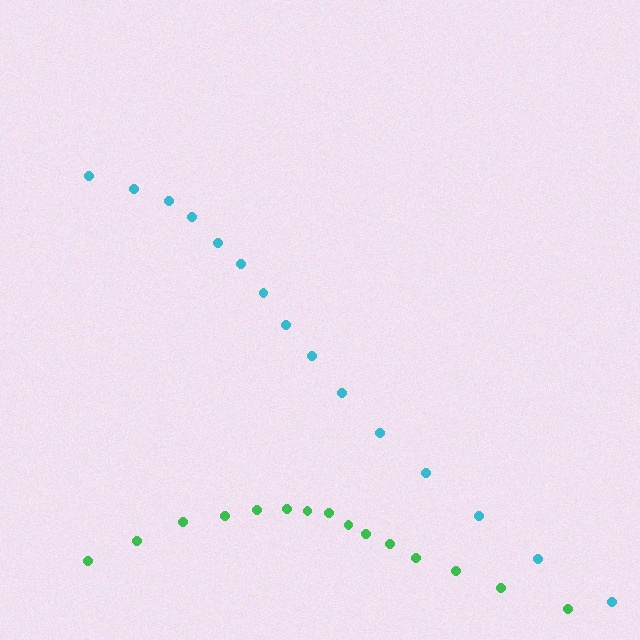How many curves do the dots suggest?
There are 2 distinct paths.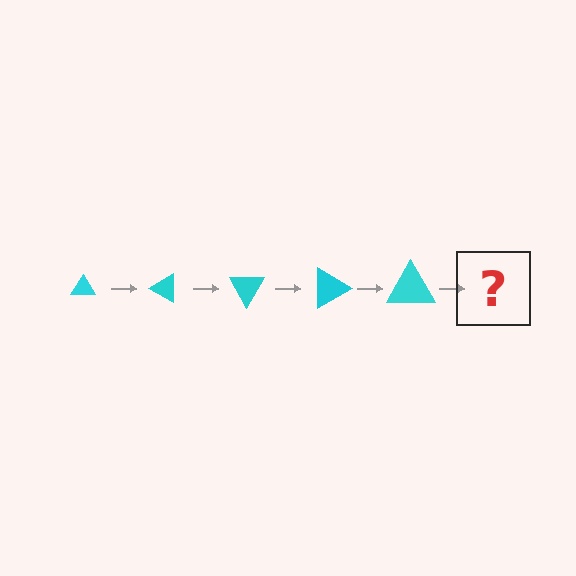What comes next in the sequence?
The next element should be a triangle, larger than the previous one and rotated 150 degrees from the start.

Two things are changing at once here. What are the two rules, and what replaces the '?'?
The two rules are that the triangle grows larger each step and it rotates 30 degrees each step. The '?' should be a triangle, larger than the previous one and rotated 150 degrees from the start.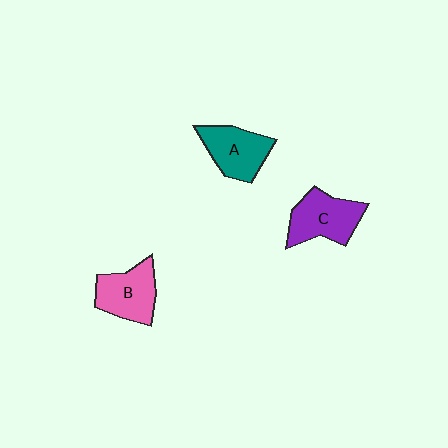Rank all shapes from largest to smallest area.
From largest to smallest: C (purple), B (pink), A (teal).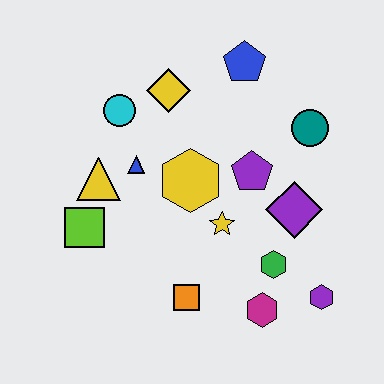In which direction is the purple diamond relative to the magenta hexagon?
The purple diamond is above the magenta hexagon.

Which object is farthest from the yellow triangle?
The purple hexagon is farthest from the yellow triangle.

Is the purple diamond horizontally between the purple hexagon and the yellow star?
Yes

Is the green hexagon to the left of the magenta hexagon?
No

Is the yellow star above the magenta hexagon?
Yes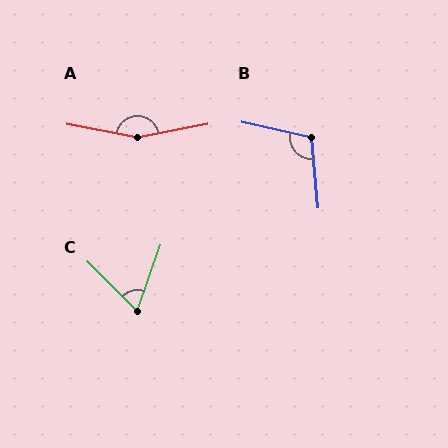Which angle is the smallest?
C, at approximately 64 degrees.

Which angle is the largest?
A, at approximately 159 degrees.